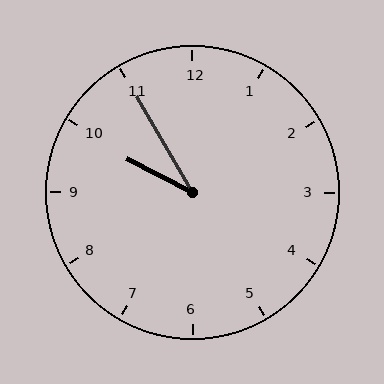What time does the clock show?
9:55.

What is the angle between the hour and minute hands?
Approximately 32 degrees.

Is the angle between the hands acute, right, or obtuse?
It is acute.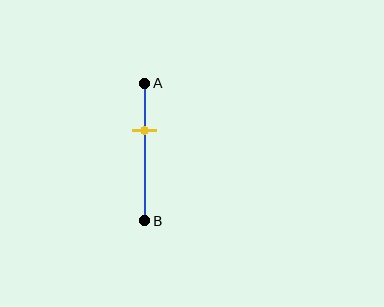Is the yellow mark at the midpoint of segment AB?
No, the mark is at about 35% from A, not at the 50% midpoint.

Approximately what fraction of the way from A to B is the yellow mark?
The yellow mark is approximately 35% of the way from A to B.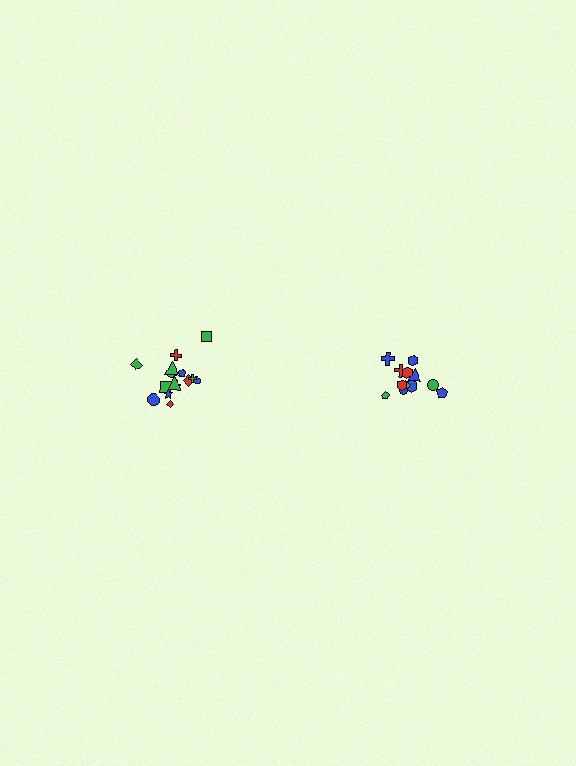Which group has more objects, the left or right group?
The left group.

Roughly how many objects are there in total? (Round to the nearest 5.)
Roughly 25 objects in total.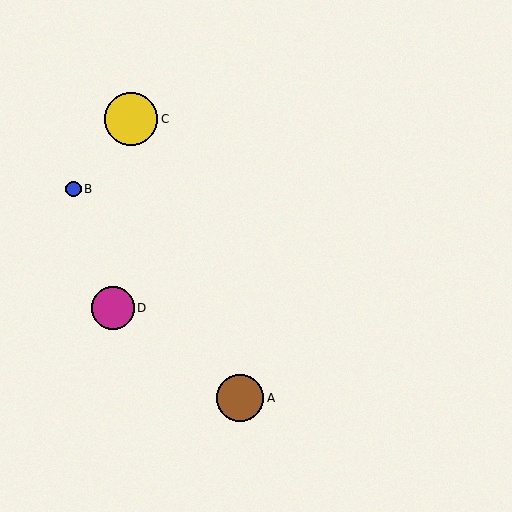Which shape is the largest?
The yellow circle (labeled C) is the largest.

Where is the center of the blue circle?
The center of the blue circle is at (73, 189).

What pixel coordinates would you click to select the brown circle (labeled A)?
Click at (240, 398) to select the brown circle A.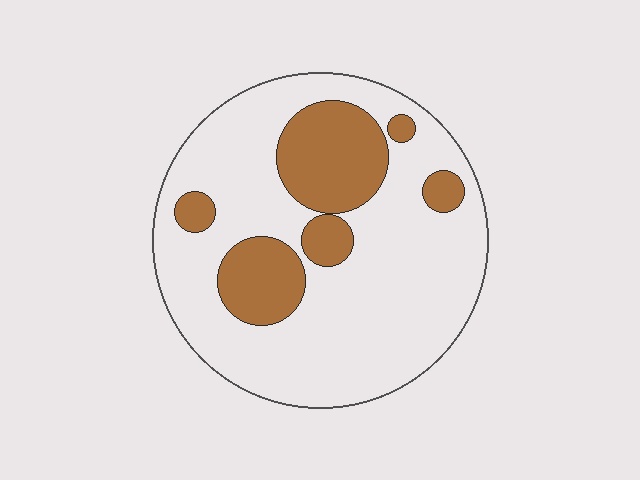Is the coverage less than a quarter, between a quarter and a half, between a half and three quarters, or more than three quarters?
Less than a quarter.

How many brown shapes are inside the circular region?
6.